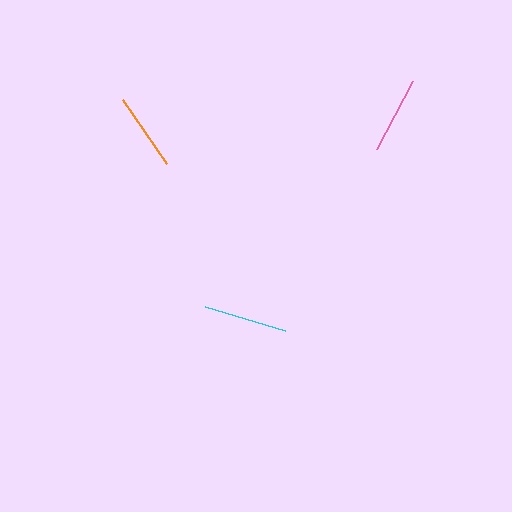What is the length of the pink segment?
The pink segment is approximately 76 pixels long.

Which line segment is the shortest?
The pink line is the shortest at approximately 76 pixels.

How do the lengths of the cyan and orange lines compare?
The cyan and orange lines are approximately the same length.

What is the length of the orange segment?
The orange segment is approximately 78 pixels long.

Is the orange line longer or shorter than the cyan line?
The cyan line is longer than the orange line.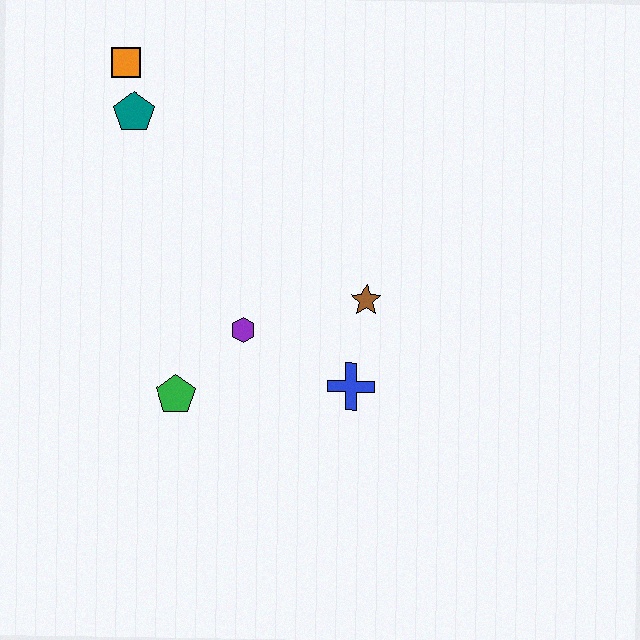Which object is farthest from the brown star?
The orange square is farthest from the brown star.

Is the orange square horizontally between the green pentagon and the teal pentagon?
No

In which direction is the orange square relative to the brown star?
The orange square is to the left of the brown star.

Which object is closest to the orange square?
The teal pentagon is closest to the orange square.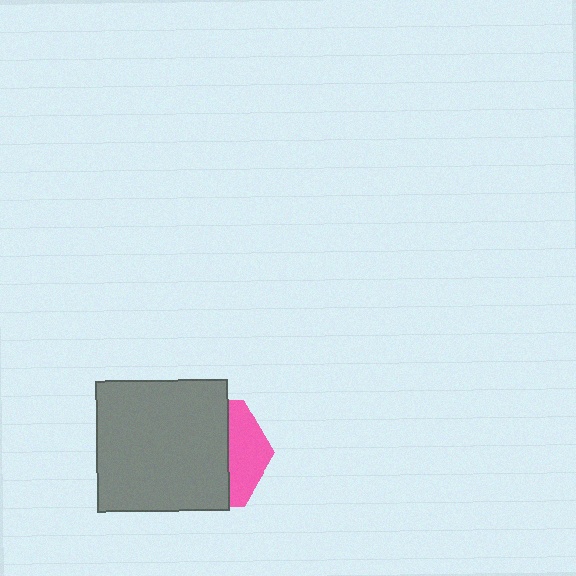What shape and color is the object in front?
The object in front is a gray square.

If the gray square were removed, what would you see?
You would see the complete pink hexagon.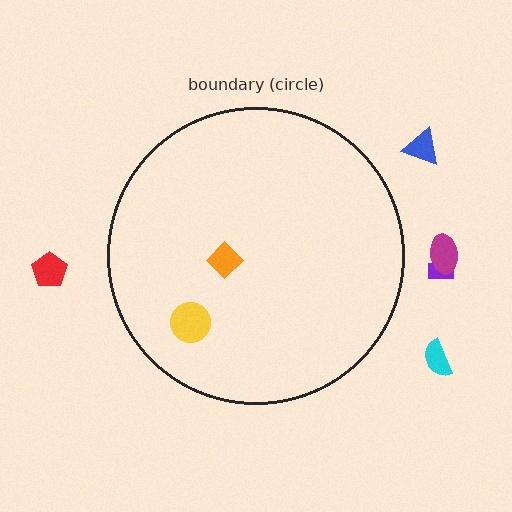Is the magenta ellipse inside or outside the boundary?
Outside.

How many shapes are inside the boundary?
2 inside, 5 outside.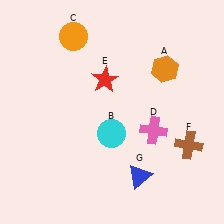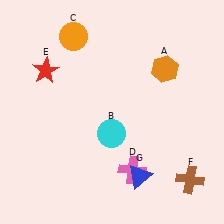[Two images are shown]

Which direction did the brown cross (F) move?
The brown cross (F) moved down.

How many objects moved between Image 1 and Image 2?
3 objects moved between the two images.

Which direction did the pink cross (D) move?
The pink cross (D) moved down.